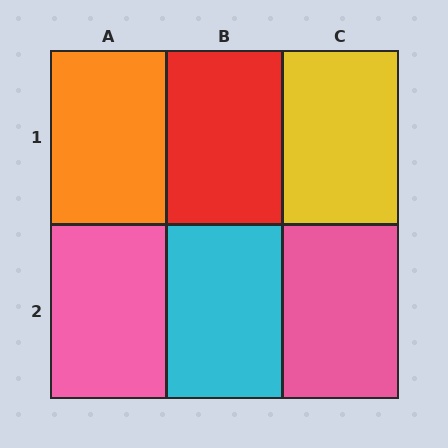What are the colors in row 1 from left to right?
Orange, red, yellow.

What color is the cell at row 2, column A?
Pink.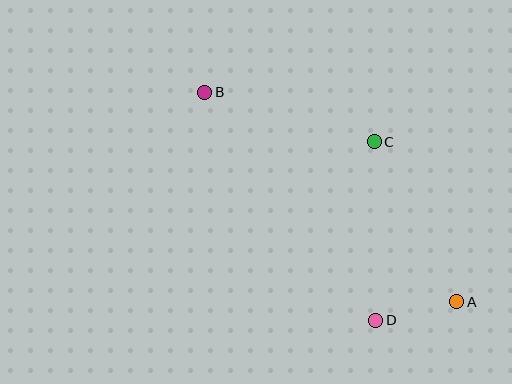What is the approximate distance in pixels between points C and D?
The distance between C and D is approximately 179 pixels.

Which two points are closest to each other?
Points A and D are closest to each other.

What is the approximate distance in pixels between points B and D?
The distance between B and D is approximately 285 pixels.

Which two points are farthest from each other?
Points A and B are farthest from each other.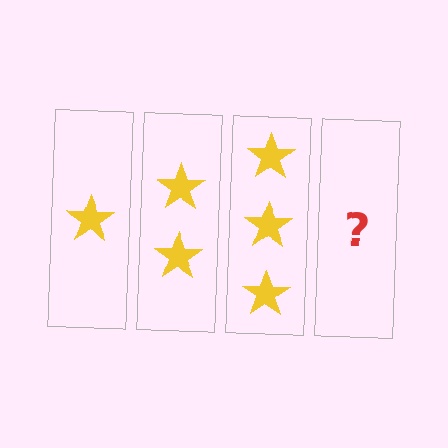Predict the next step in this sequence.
The next step is 4 stars.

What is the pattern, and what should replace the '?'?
The pattern is that each step adds one more star. The '?' should be 4 stars.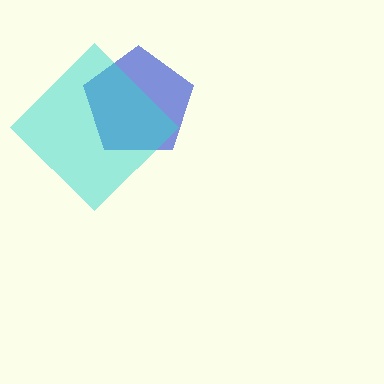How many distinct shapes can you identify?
There are 2 distinct shapes: a blue pentagon, a cyan diamond.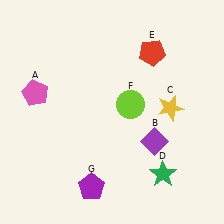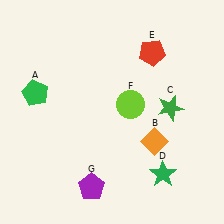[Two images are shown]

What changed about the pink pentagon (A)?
In Image 1, A is pink. In Image 2, it changed to green.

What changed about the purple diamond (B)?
In Image 1, B is purple. In Image 2, it changed to orange.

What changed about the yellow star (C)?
In Image 1, C is yellow. In Image 2, it changed to green.